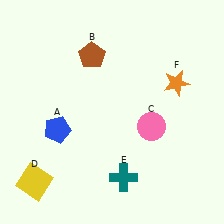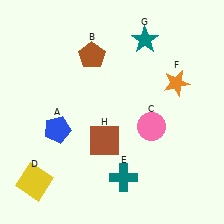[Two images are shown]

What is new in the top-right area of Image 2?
A teal star (G) was added in the top-right area of Image 2.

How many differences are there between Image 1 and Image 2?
There are 2 differences between the two images.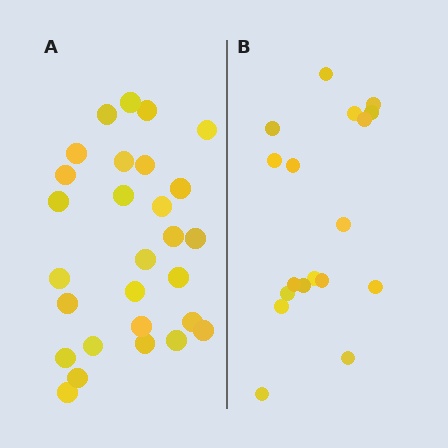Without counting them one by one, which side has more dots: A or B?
Region A (the left region) has more dots.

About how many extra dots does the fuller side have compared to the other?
Region A has roughly 10 or so more dots than region B.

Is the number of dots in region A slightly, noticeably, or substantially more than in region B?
Region A has substantially more. The ratio is roughly 1.6 to 1.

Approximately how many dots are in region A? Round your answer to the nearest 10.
About 30 dots. (The exact count is 28, which rounds to 30.)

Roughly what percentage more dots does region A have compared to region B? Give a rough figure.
About 55% more.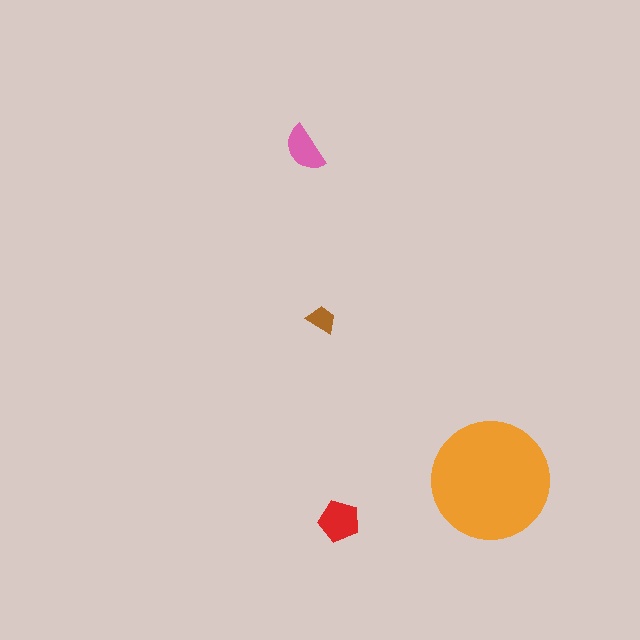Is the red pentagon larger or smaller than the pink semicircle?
Larger.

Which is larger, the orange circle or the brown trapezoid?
The orange circle.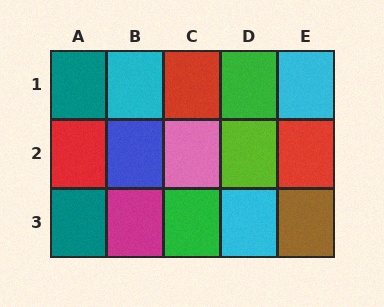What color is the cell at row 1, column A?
Teal.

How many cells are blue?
1 cell is blue.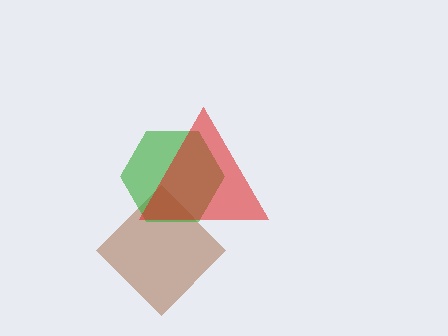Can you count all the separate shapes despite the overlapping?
Yes, there are 3 separate shapes.